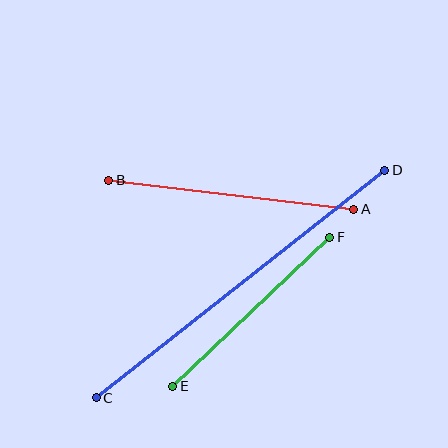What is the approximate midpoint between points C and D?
The midpoint is at approximately (240, 284) pixels.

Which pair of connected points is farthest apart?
Points C and D are farthest apart.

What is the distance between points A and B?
The distance is approximately 246 pixels.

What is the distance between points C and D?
The distance is approximately 368 pixels.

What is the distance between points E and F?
The distance is approximately 216 pixels.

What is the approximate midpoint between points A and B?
The midpoint is at approximately (231, 195) pixels.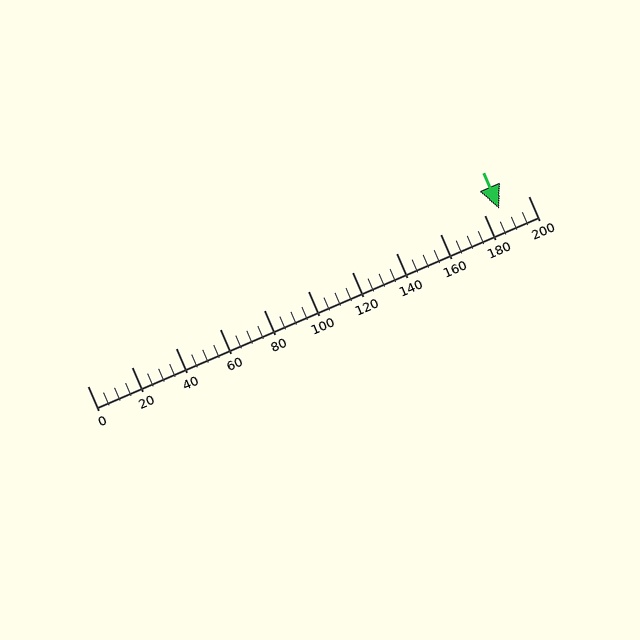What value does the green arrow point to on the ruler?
The green arrow points to approximately 187.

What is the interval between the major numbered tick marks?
The major tick marks are spaced 20 units apart.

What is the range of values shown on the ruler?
The ruler shows values from 0 to 200.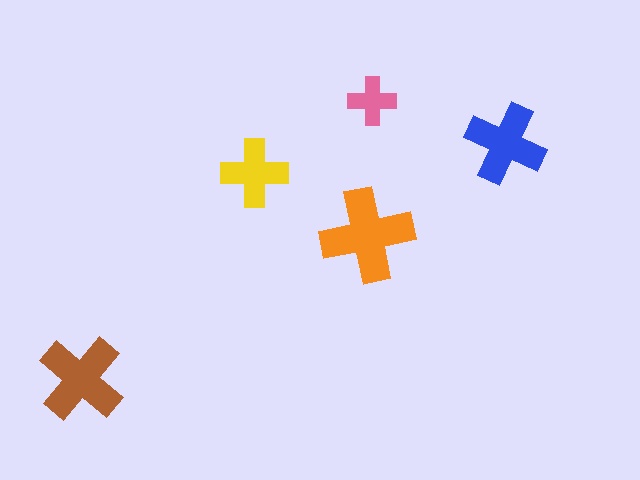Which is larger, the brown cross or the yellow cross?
The brown one.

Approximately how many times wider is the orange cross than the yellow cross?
About 1.5 times wider.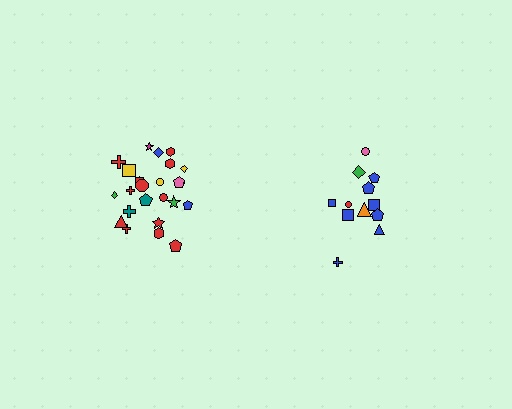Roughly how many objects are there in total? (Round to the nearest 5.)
Roughly 35 objects in total.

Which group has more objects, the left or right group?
The left group.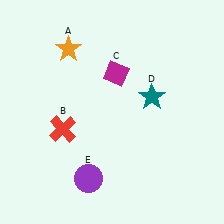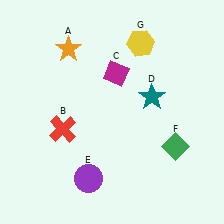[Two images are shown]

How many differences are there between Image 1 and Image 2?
There are 2 differences between the two images.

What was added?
A green diamond (F), a yellow hexagon (G) were added in Image 2.